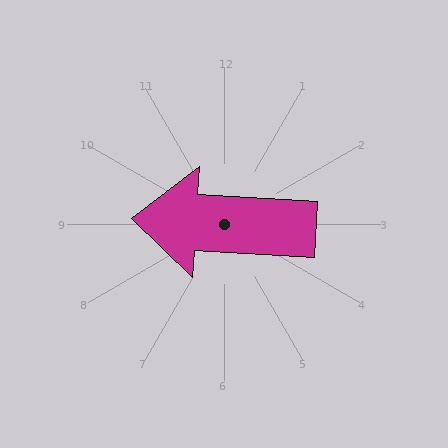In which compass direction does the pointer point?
West.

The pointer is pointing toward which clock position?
Roughly 9 o'clock.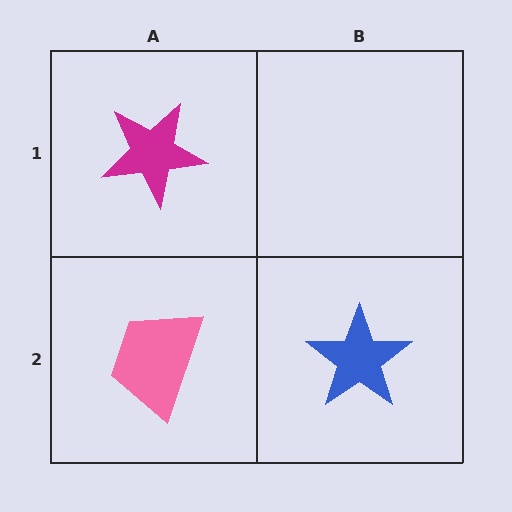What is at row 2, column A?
A pink trapezoid.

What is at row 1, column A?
A magenta star.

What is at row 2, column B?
A blue star.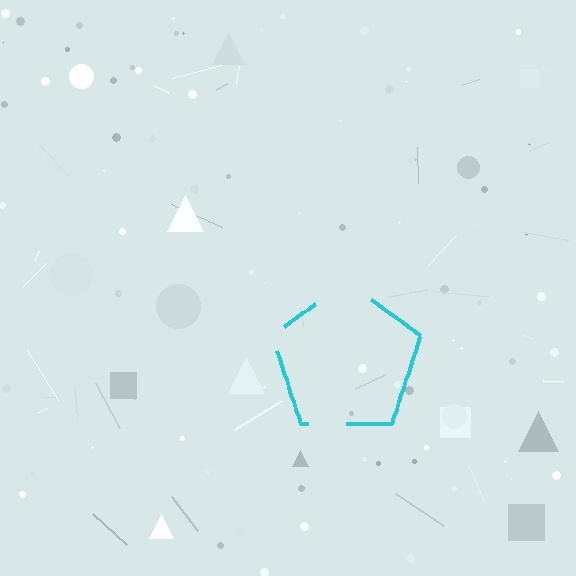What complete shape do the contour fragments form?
The contour fragments form a pentagon.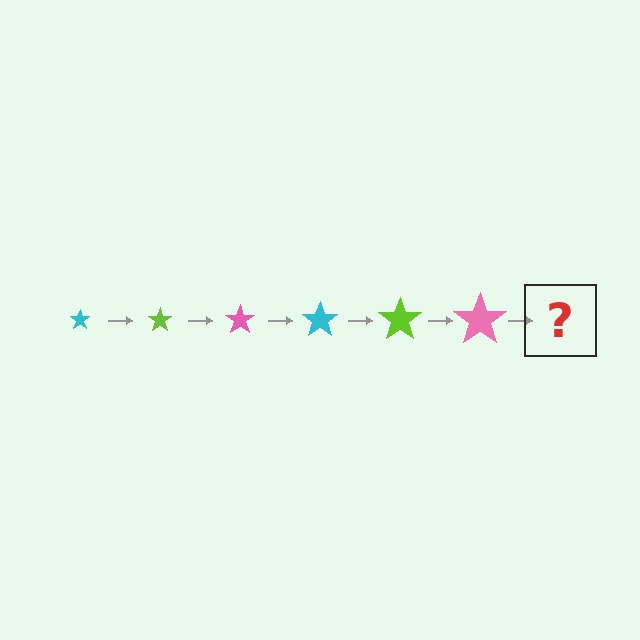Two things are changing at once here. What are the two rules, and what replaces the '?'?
The two rules are that the star grows larger each step and the color cycles through cyan, lime, and pink. The '?' should be a cyan star, larger than the previous one.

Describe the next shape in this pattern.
It should be a cyan star, larger than the previous one.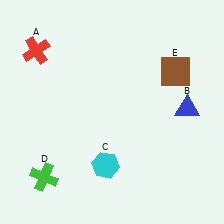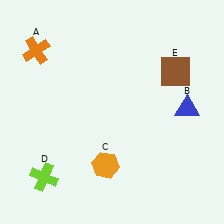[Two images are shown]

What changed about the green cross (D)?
In Image 1, D is green. In Image 2, it changed to lime.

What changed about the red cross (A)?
In Image 1, A is red. In Image 2, it changed to orange.